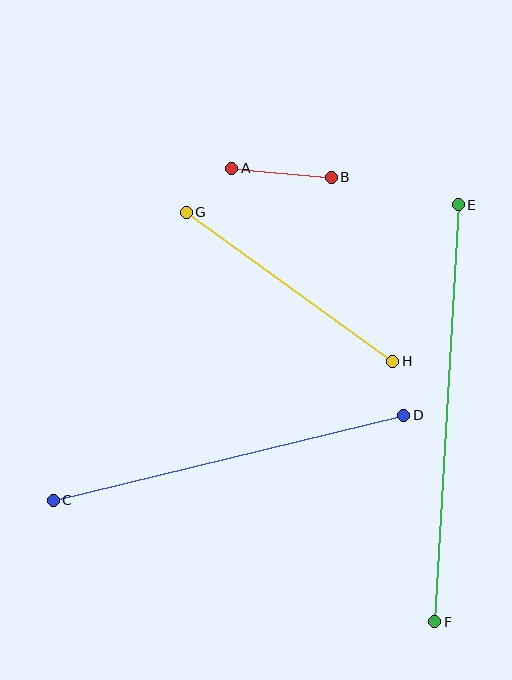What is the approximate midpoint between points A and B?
The midpoint is at approximately (281, 173) pixels.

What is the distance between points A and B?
The distance is approximately 100 pixels.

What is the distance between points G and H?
The distance is approximately 254 pixels.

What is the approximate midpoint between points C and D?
The midpoint is at approximately (228, 458) pixels.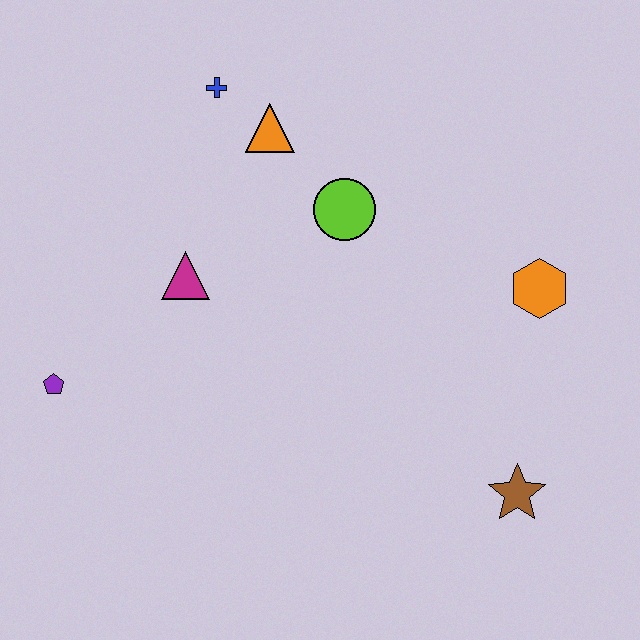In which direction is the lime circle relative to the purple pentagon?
The lime circle is to the right of the purple pentagon.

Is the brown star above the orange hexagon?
No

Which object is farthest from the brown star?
The blue cross is farthest from the brown star.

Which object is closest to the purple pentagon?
The magenta triangle is closest to the purple pentagon.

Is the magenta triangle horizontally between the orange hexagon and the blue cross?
No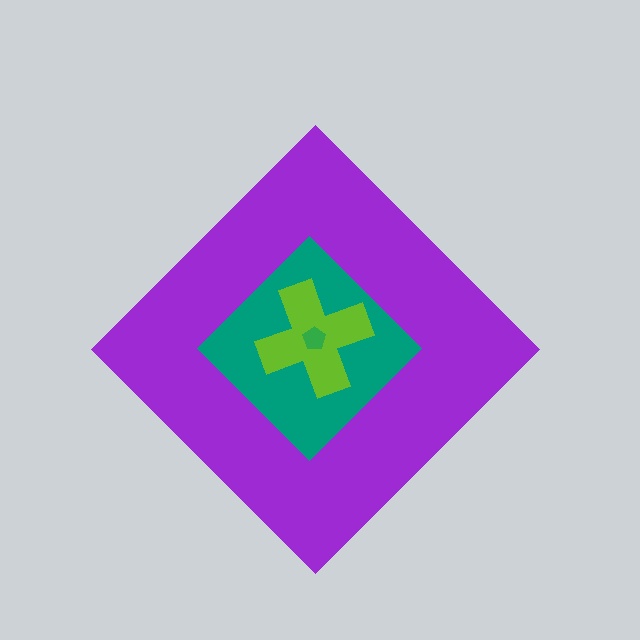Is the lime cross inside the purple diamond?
Yes.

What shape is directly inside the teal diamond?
The lime cross.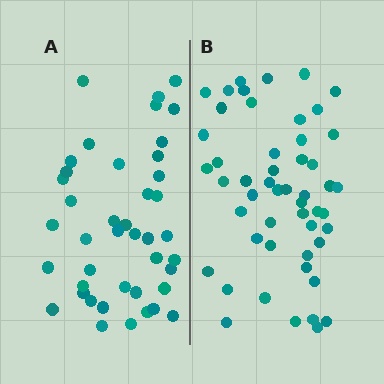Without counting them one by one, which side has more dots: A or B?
Region B (the right region) has more dots.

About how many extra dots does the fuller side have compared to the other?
Region B has roughly 8 or so more dots than region A.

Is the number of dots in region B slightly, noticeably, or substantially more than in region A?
Region B has only slightly more — the two regions are fairly close. The ratio is roughly 1.2 to 1.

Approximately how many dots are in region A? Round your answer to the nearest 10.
About 40 dots. (The exact count is 42, which rounds to 40.)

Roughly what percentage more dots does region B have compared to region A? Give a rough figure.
About 20% more.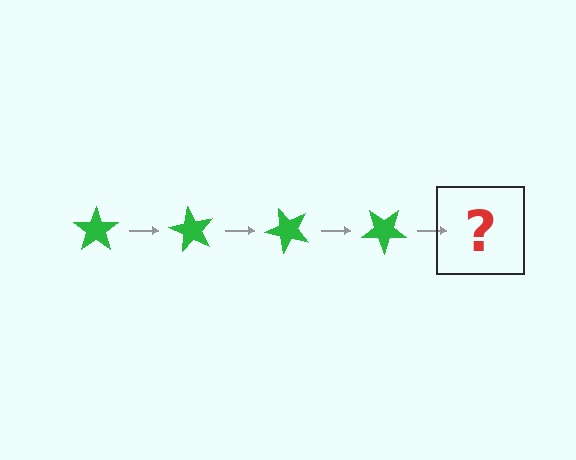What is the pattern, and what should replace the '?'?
The pattern is that the star rotates 60 degrees each step. The '?' should be a green star rotated 240 degrees.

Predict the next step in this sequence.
The next step is a green star rotated 240 degrees.